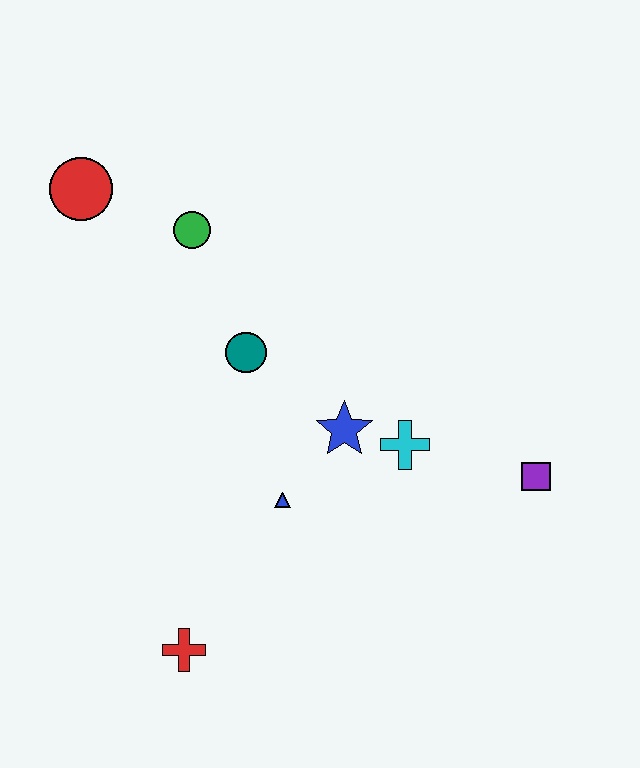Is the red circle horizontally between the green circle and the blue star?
No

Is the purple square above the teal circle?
No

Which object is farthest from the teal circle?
The purple square is farthest from the teal circle.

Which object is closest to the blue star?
The cyan cross is closest to the blue star.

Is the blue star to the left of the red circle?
No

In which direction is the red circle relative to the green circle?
The red circle is to the left of the green circle.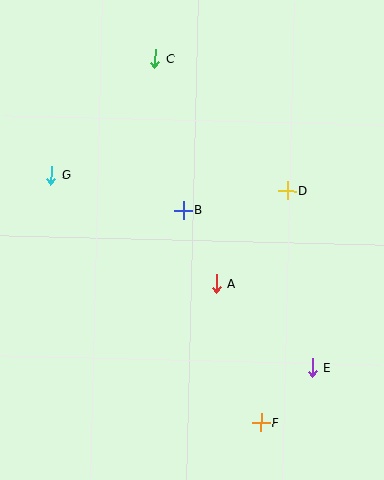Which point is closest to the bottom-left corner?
Point F is closest to the bottom-left corner.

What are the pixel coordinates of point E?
Point E is at (312, 368).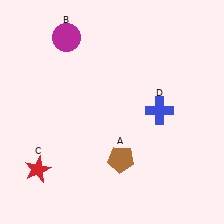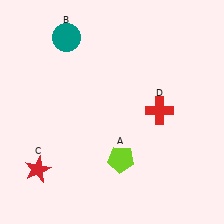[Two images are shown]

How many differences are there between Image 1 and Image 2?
There are 3 differences between the two images.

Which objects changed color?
A changed from brown to lime. B changed from magenta to teal. D changed from blue to red.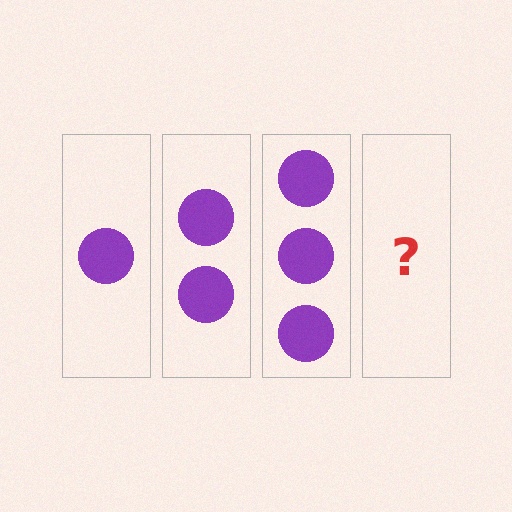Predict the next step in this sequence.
The next step is 4 circles.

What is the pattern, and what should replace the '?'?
The pattern is that each step adds one more circle. The '?' should be 4 circles.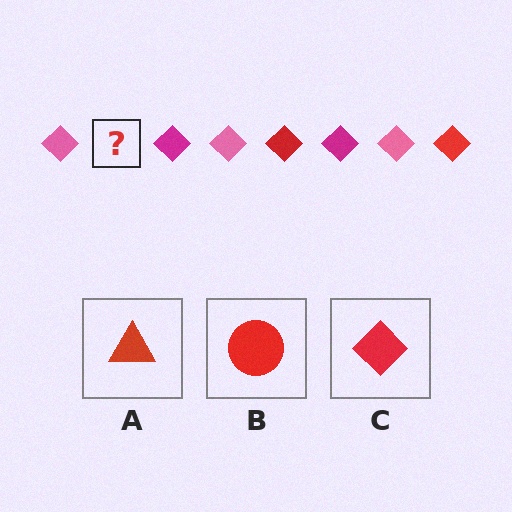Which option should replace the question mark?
Option C.